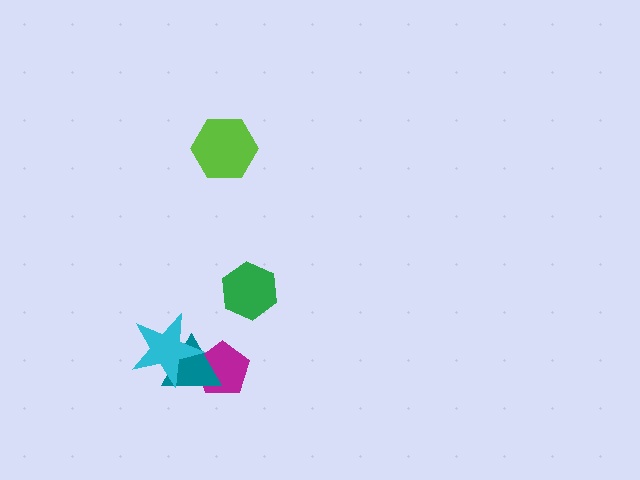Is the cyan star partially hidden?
No, no other shape covers it.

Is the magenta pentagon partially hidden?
Yes, it is partially covered by another shape.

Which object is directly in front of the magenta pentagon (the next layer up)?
The teal triangle is directly in front of the magenta pentagon.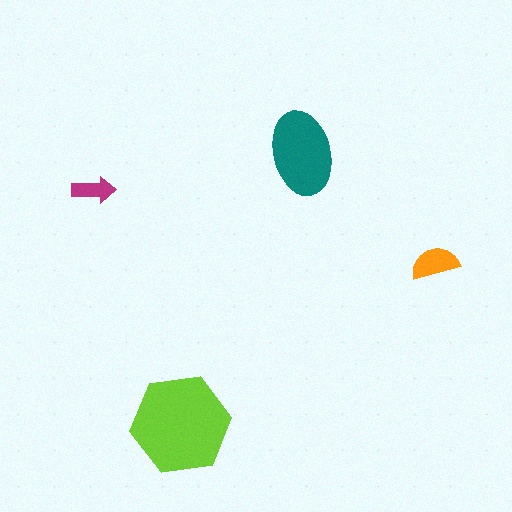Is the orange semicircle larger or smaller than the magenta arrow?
Larger.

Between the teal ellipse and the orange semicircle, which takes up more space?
The teal ellipse.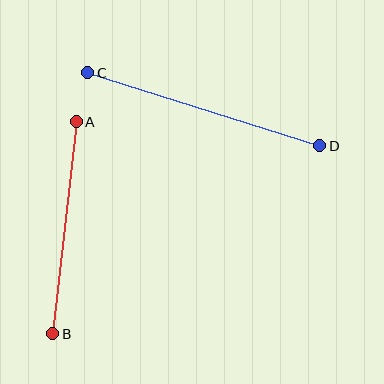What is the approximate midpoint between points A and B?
The midpoint is at approximately (64, 228) pixels.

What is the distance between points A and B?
The distance is approximately 213 pixels.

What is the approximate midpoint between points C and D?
The midpoint is at approximately (204, 109) pixels.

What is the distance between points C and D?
The distance is approximately 243 pixels.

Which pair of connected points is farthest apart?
Points C and D are farthest apart.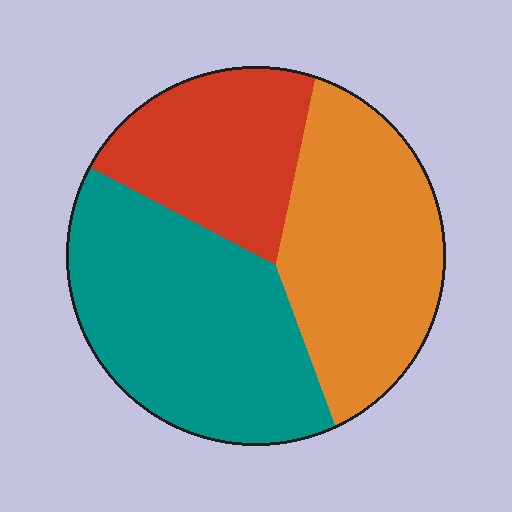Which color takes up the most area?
Teal, at roughly 40%.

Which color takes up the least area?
Red, at roughly 25%.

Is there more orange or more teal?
Teal.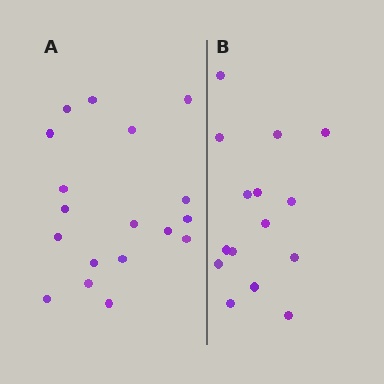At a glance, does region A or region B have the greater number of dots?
Region A (the left region) has more dots.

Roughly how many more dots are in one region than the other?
Region A has just a few more — roughly 2 or 3 more dots than region B.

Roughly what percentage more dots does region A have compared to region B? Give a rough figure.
About 20% more.